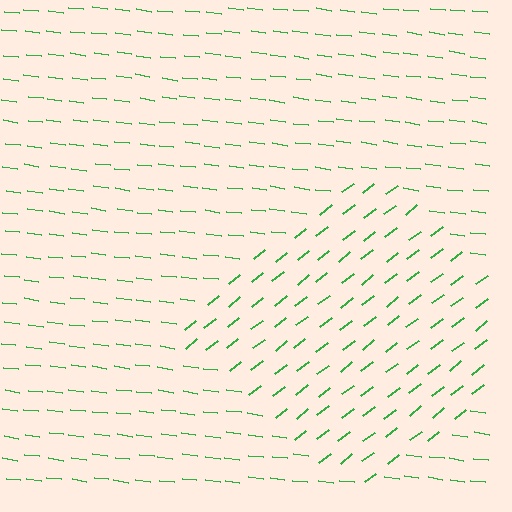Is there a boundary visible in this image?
Yes, there is a texture boundary formed by a change in line orientation.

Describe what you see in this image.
The image is filled with small green line segments. A diamond region in the image has lines oriented differently from the surrounding lines, creating a visible texture boundary.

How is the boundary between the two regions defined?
The boundary is defined purely by a change in line orientation (approximately 45 degrees difference). All lines are the same color and thickness.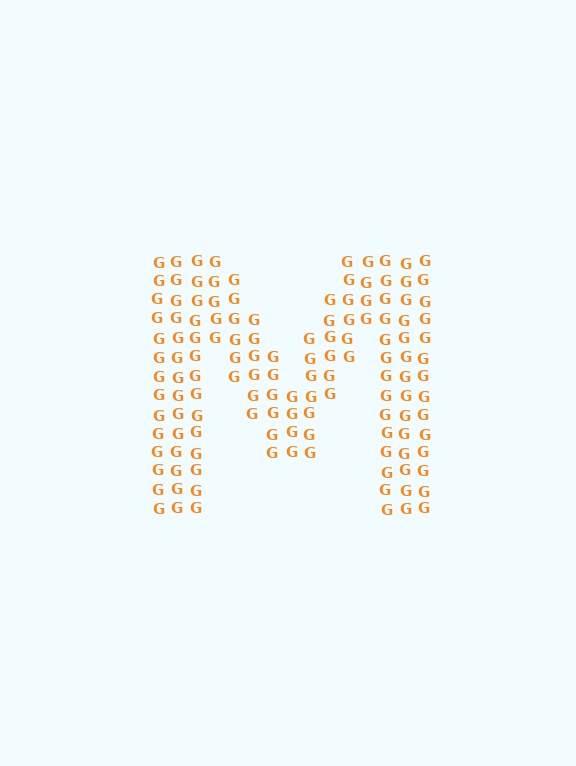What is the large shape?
The large shape is the letter M.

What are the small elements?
The small elements are letter G's.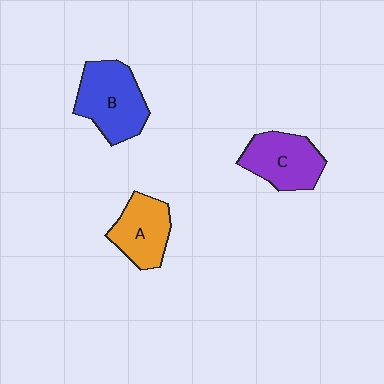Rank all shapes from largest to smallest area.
From largest to smallest: B (blue), C (purple), A (orange).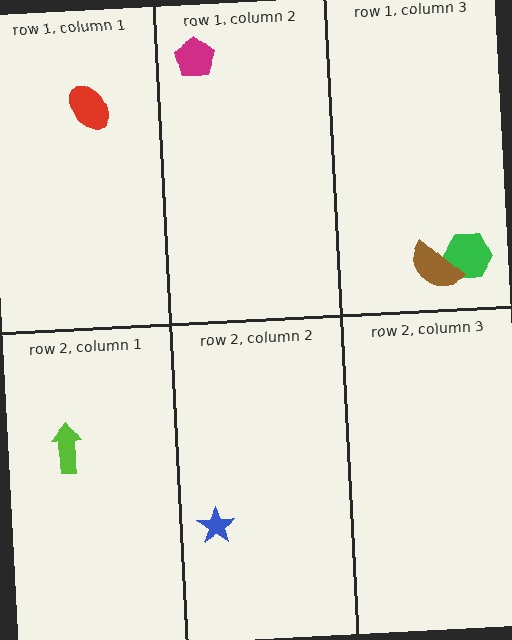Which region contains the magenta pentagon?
The row 1, column 2 region.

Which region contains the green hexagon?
The row 1, column 3 region.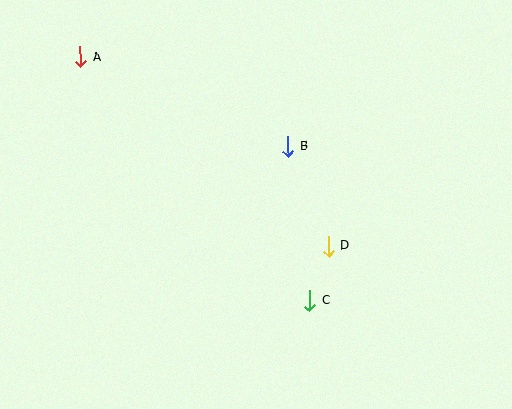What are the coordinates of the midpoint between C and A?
The midpoint between C and A is at (195, 179).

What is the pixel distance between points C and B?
The distance between C and B is 156 pixels.